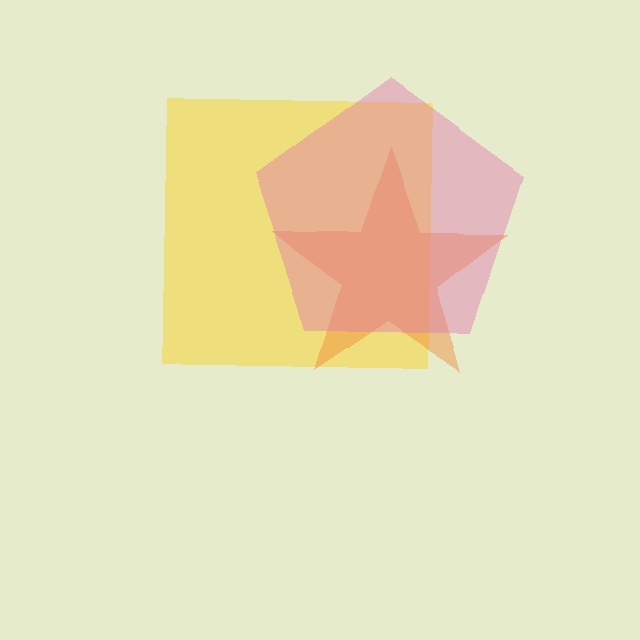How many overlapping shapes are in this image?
There are 3 overlapping shapes in the image.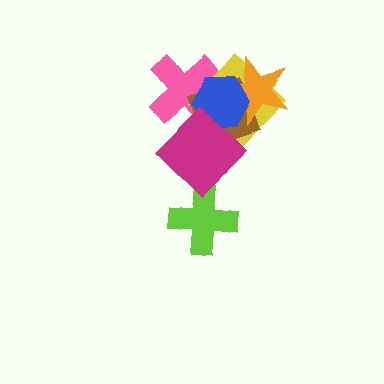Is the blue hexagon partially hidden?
Yes, it is partially covered by another shape.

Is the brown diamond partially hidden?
Yes, it is partially covered by another shape.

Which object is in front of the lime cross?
The magenta diamond is in front of the lime cross.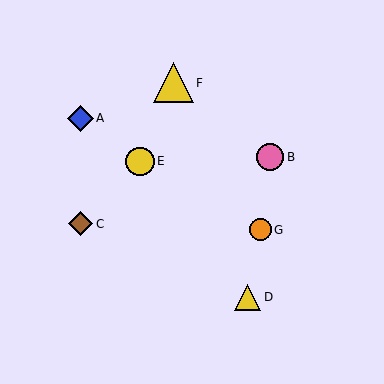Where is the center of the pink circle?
The center of the pink circle is at (270, 157).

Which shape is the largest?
The yellow triangle (labeled F) is the largest.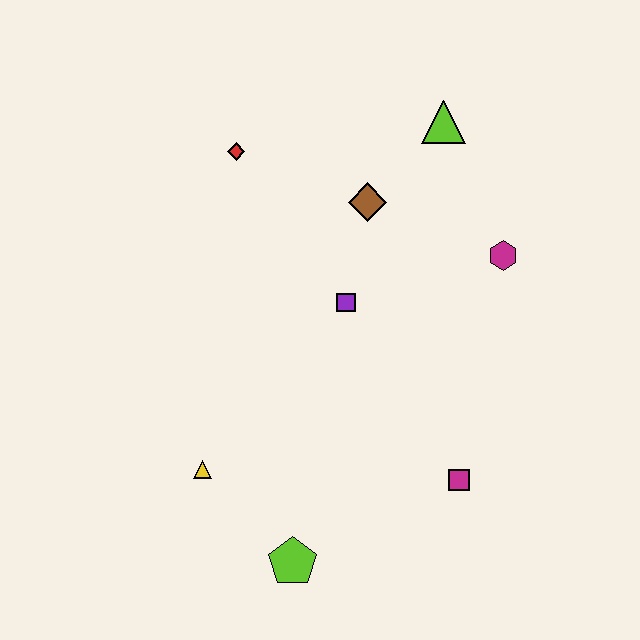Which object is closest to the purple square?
The brown diamond is closest to the purple square.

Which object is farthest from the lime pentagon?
The lime triangle is farthest from the lime pentagon.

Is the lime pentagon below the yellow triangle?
Yes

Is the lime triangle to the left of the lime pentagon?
No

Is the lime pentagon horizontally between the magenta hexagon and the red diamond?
Yes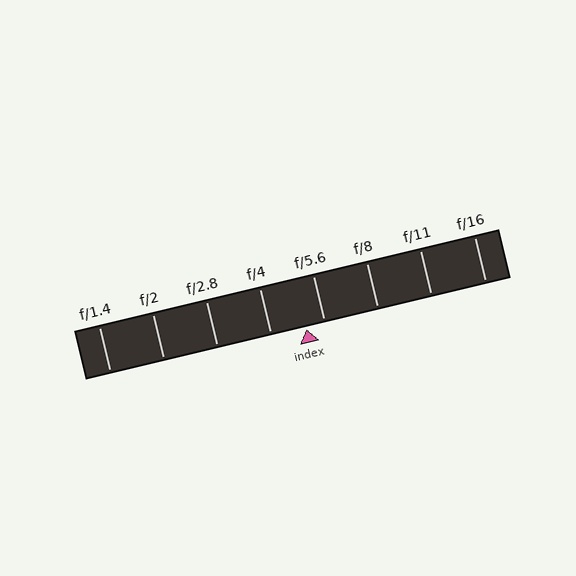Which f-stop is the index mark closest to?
The index mark is closest to f/5.6.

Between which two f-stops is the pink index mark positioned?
The index mark is between f/4 and f/5.6.